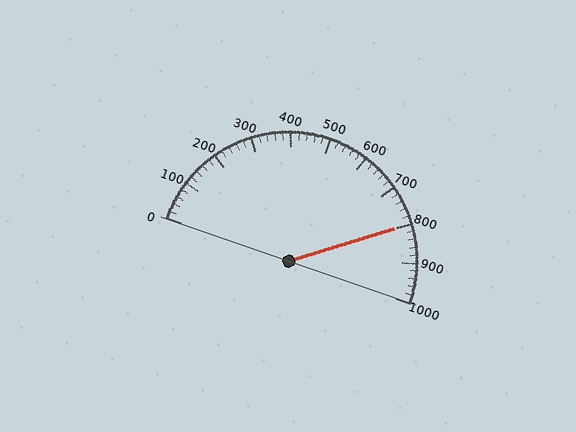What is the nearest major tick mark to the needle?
The nearest major tick mark is 800.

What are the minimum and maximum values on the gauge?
The gauge ranges from 0 to 1000.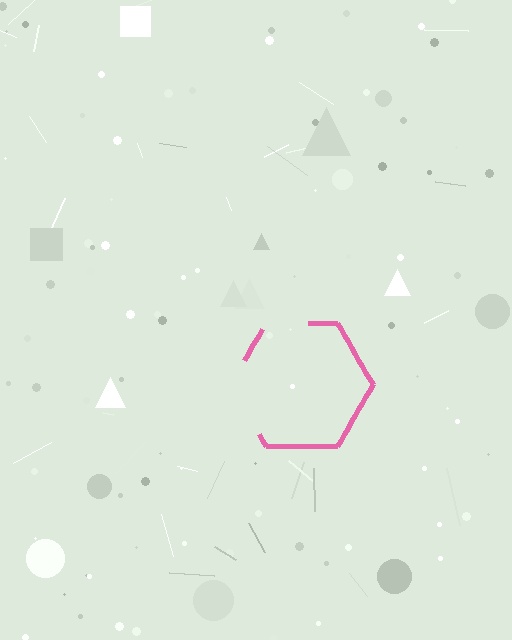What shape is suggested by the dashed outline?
The dashed outline suggests a hexagon.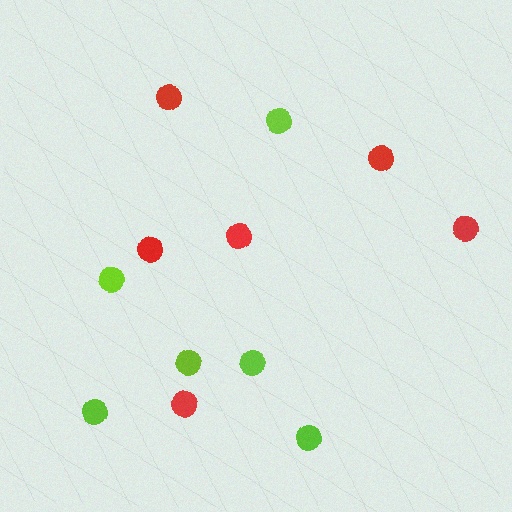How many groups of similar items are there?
There are 2 groups: one group of red circles (6) and one group of lime circles (6).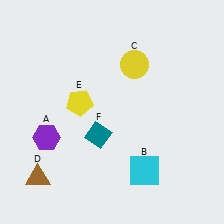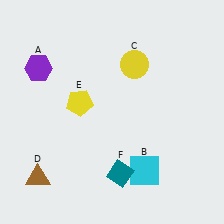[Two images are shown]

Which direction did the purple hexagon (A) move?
The purple hexagon (A) moved up.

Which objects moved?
The objects that moved are: the purple hexagon (A), the teal diamond (F).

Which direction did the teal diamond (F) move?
The teal diamond (F) moved down.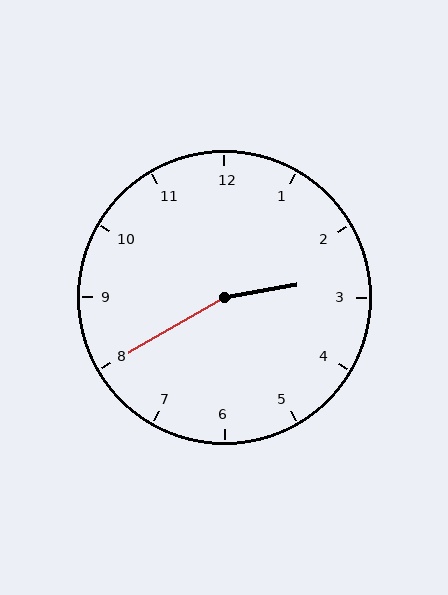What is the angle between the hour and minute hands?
Approximately 160 degrees.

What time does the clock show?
2:40.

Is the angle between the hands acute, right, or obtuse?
It is obtuse.